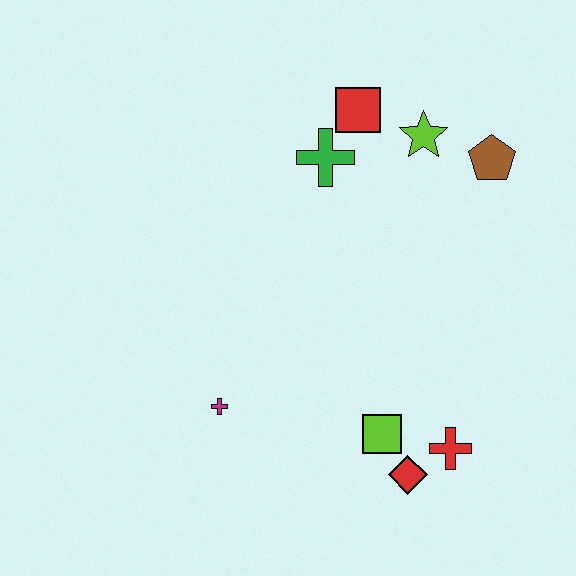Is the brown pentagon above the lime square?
Yes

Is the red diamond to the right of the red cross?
No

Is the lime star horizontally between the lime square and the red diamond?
No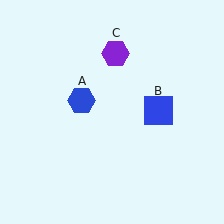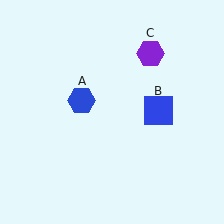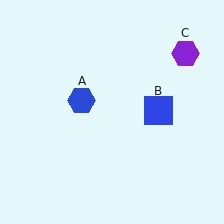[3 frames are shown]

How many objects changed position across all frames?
1 object changed position: purple hexagon (object C).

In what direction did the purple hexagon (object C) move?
The purple hexagon (object C) moved right.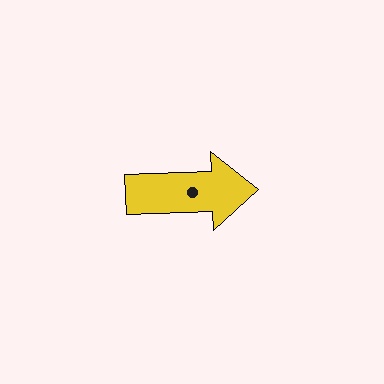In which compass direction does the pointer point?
East.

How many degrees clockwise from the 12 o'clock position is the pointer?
Approximately 88 degrees.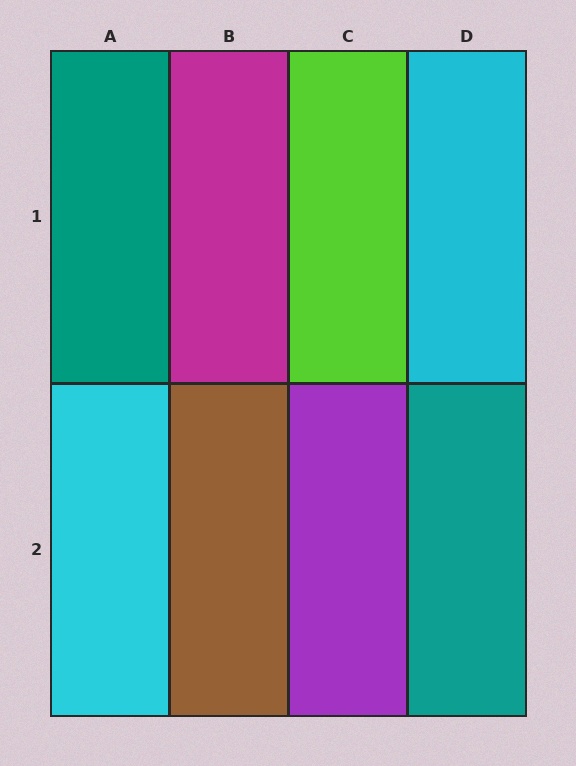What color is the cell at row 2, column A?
Cyan.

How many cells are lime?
1 cell is lime.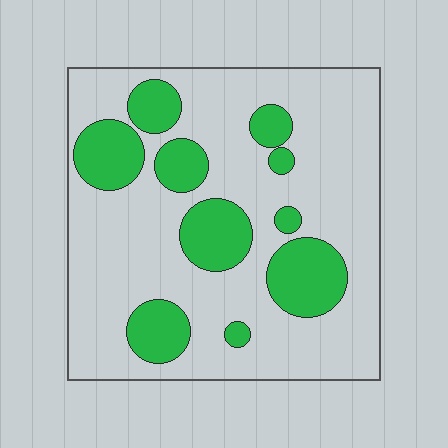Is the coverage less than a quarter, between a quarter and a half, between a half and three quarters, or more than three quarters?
Between a quarter and a half.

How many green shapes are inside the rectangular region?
10.